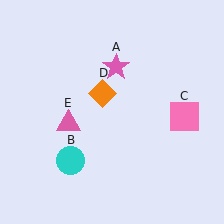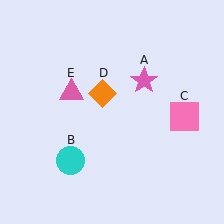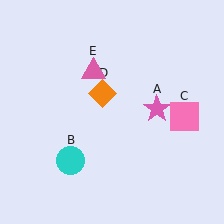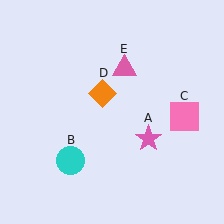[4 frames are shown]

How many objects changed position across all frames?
2 objects changed position: pink star (object A), pink triangle (object E).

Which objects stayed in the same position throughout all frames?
Cyan circle (object B) and pink square (object C) and orange diamond (object D) remained stationary.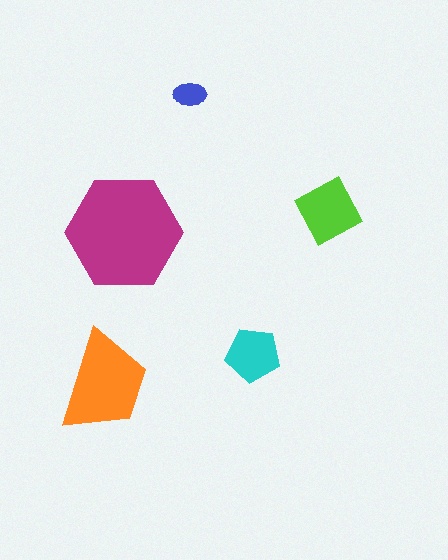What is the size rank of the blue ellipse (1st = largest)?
5th.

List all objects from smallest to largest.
The blue ellipse, the cyan pentagon, the lime square, the orange trapezoid, the magenta hexagon.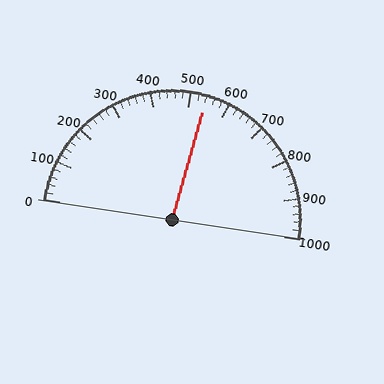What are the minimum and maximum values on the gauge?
The gauge ranges from 0 to 1000.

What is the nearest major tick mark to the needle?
The nearest major tick mark is 500.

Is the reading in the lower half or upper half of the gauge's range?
The reading is in the upper half of the range (0 to 1000).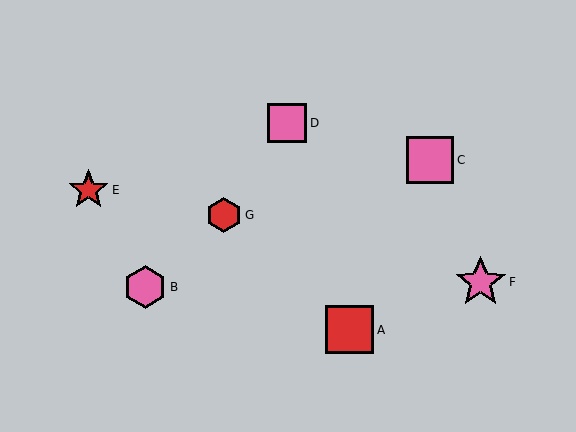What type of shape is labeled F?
Shape F is a pink star.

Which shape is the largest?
The pink star (labeled F) is the largest.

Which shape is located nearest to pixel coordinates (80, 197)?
The red star (labeled E) at (89, 190) is nearest to that location.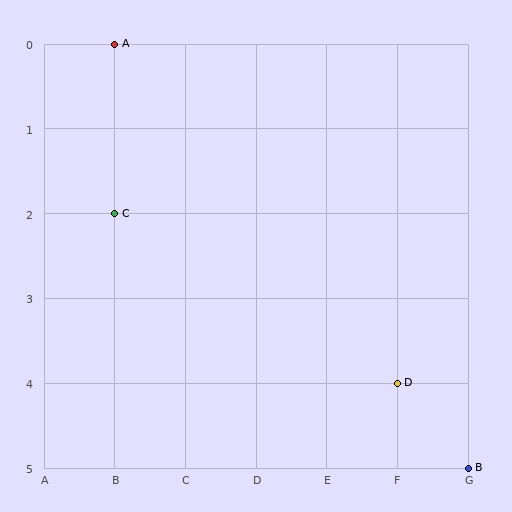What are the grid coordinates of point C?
Point C is at grid coordinates (B, 2).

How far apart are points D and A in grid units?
Points D and A are 4 columns and 4 rows apart (about 5.7 grid units diagonally).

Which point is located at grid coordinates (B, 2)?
Point C is at (B, 2).